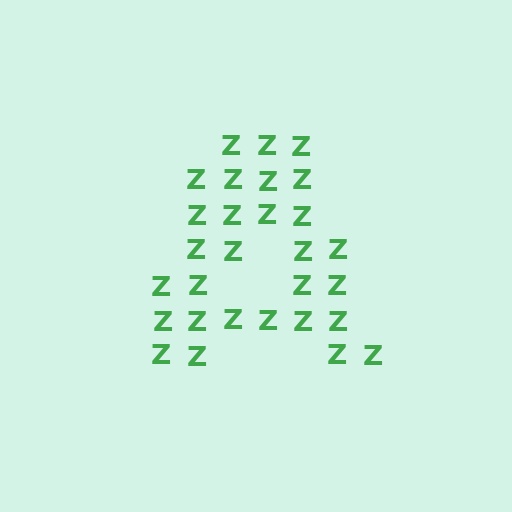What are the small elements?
The small elements are letter Z's.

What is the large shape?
The large shape is the letter A.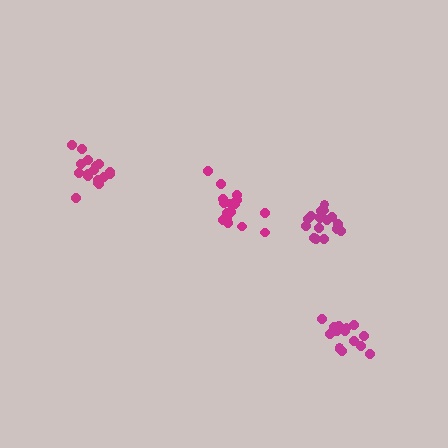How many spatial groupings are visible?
There are 4 spatial groupings.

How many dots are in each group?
Group 1: 16 dots, Group 2: 17 dots, Group 3: 18 dots, Group 4: 15 dots (66 total).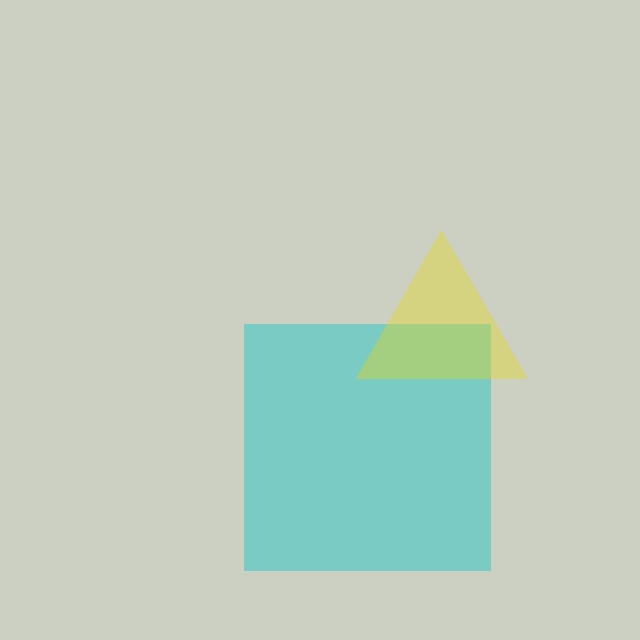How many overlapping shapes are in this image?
There are 2 overlapping shapes in the image.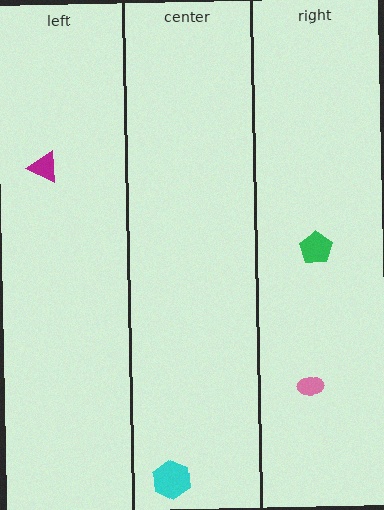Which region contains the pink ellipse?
The right region.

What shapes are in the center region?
The cyan hexagon.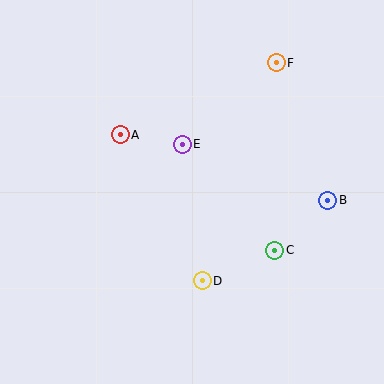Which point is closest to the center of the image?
Point E at (182, 144) is closest to the center.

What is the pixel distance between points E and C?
The distance between E and C is 141 pixels.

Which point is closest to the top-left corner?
Point A is closest to the top-left corner.